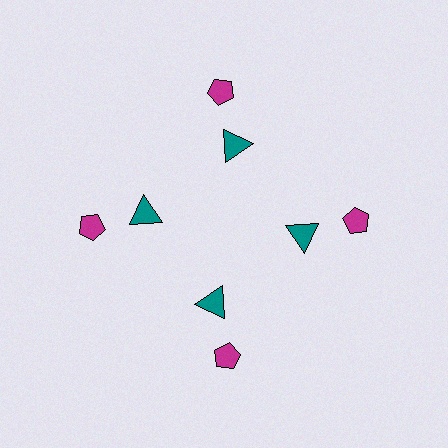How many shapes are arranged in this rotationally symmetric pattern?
There are 8 shapes, arranged in 4 groups of 2.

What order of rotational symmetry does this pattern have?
This pattern has 4-fold rotational symmetry.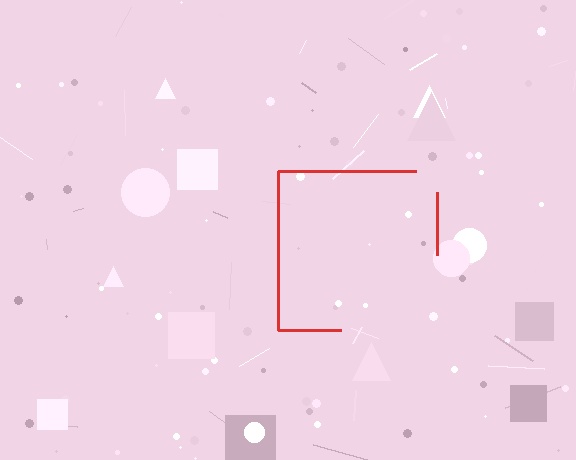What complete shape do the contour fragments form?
The contour fragments form a square.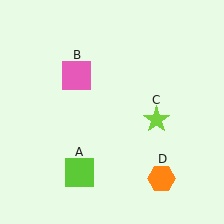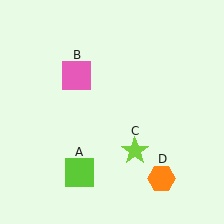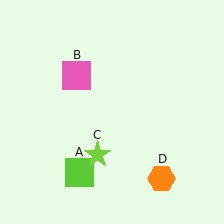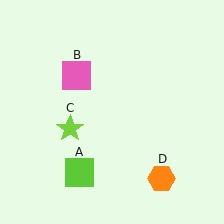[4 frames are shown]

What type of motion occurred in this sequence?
The lime star (object C) rotated clockwise around the center of the scene.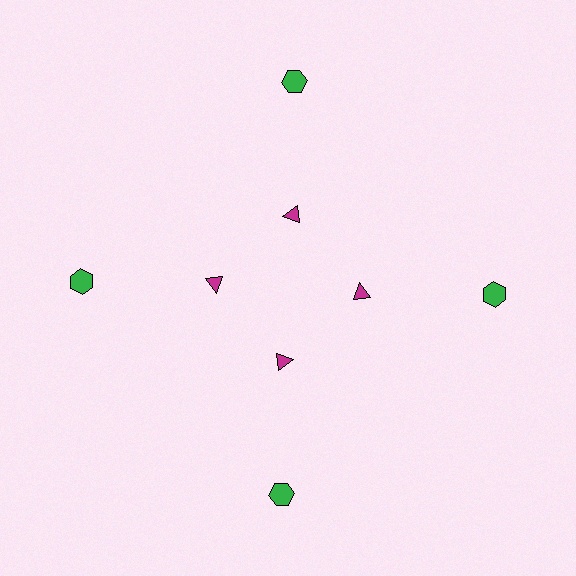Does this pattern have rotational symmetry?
Yes, this pattern has 4-fold rotational symmetry. It looks the same after rotating 90 degrees around the center.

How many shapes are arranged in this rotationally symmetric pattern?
There are 8 shapes, arranged in 4 groups of 2.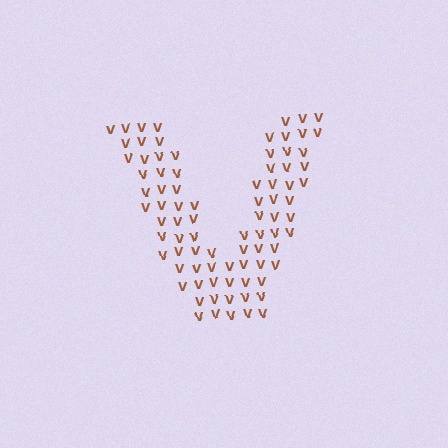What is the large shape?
The large shape is the letter V.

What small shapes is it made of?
It is made of small letter V's.